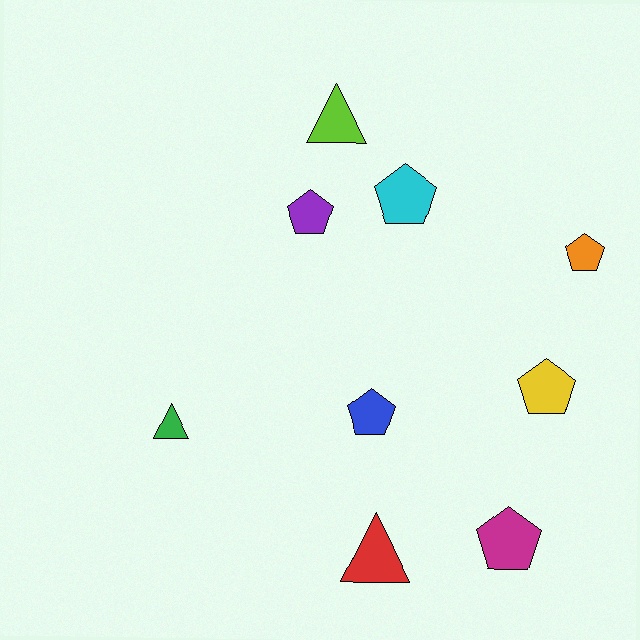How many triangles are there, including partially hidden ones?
There are 3 triangles.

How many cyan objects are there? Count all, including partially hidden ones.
There is 1 cyan object.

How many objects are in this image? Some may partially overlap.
There are 9 objects.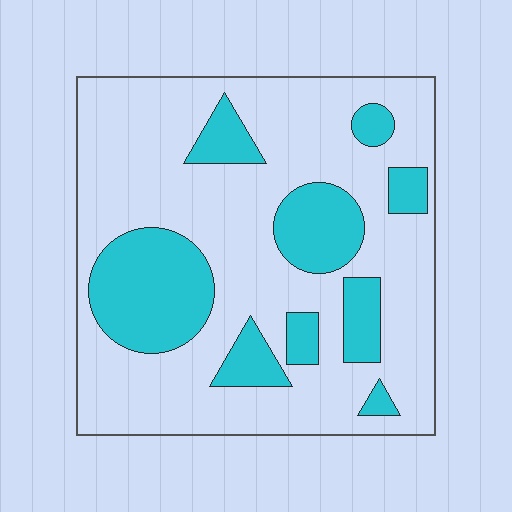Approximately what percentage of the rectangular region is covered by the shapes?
Approximately 25%.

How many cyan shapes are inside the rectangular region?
9.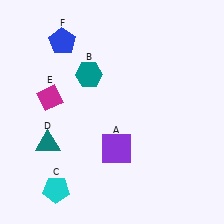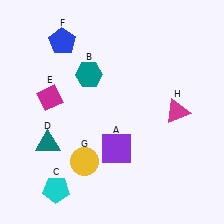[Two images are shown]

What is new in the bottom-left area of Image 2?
A yellow circle (G) was added in the bottom-left area of Image 2.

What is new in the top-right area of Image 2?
A magenta triangle (H) was added in the top-right area of Image 2.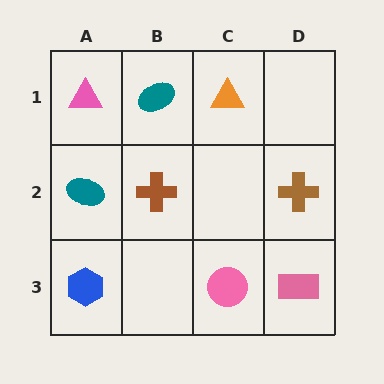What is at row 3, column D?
A pink rectangle.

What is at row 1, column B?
A teal ellipse.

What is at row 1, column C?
An orange triangle.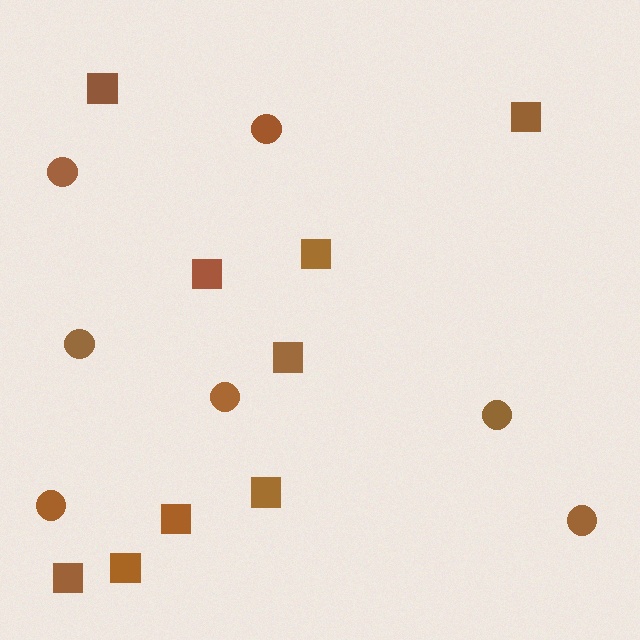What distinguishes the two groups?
There are 2 groups: one group of squares (9) and one group of circles (7).